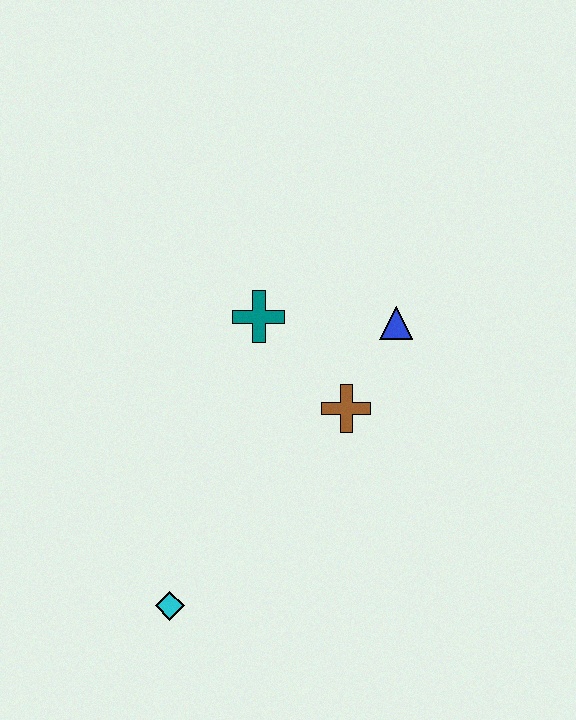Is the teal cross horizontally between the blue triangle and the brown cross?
No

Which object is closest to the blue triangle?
The brown cross is closest to the blue triangle.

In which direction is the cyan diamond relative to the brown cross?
The cyan diamond is below the brown cross.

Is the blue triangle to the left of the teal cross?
No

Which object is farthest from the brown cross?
The cyan diamond is farthest from the brown cross.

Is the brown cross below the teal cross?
Yes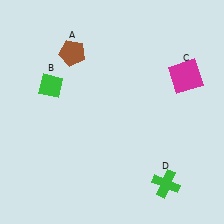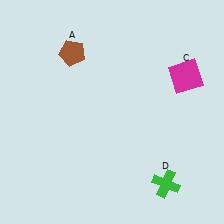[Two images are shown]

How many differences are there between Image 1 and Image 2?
There is 1 difference between the two images.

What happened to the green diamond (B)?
The green diamond (B) was removed in Image 2. It was in the top-left area of Image 1.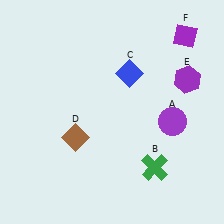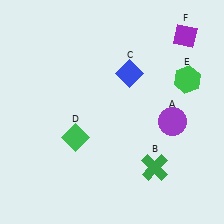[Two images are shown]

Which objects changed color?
D changed from brown to green. E changed from purple to green.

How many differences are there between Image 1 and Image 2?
There are 2 differences between the two images.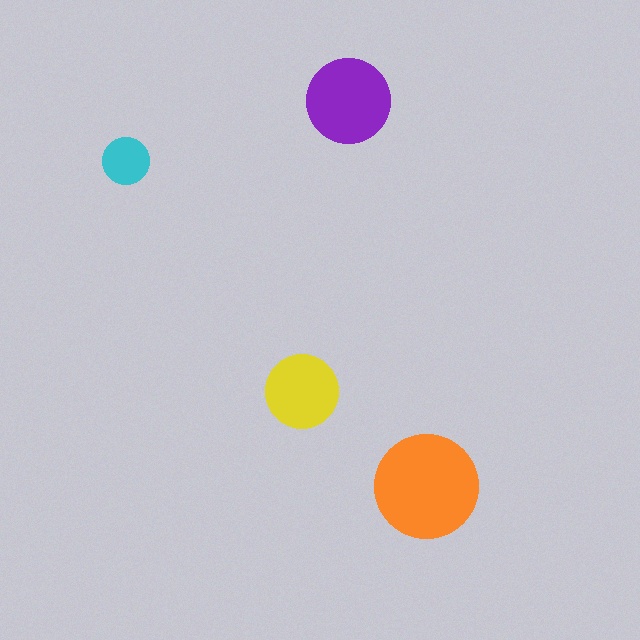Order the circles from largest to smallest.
the orange one, the purple one, the yellow one, the cyan one.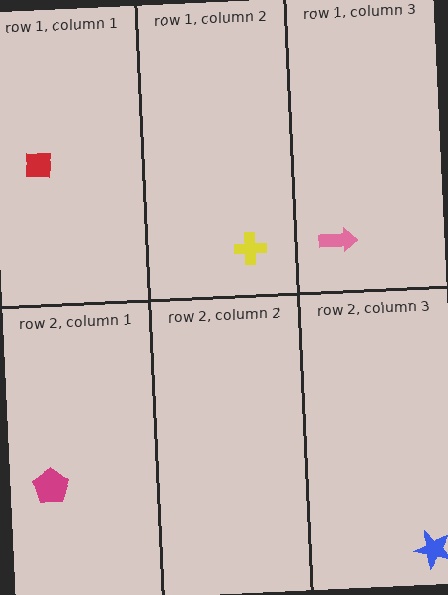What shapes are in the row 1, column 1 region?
The red square.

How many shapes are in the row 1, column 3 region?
1.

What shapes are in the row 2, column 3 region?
The blue star.